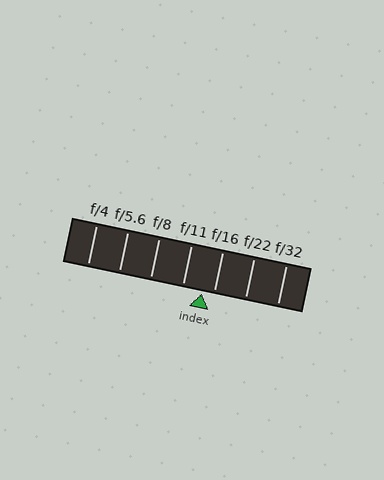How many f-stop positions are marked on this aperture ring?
There are 7 f-stop positions marked.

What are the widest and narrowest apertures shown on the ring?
The widest aperture shown is f/4 and the narrowest is f/32.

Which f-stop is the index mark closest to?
The index mark is closest to f/16.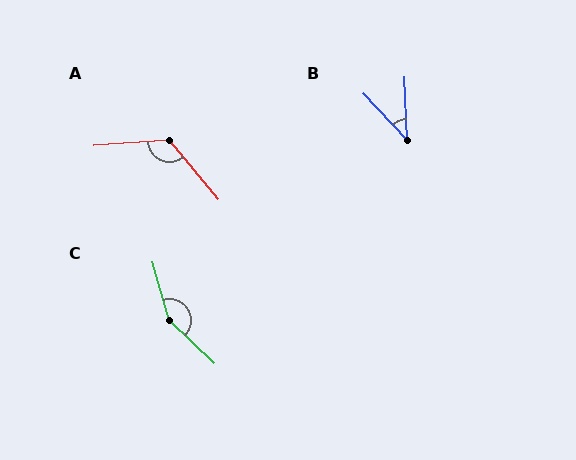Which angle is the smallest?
B, at approximately 41 degrees.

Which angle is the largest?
C, at approximately 149 degrees.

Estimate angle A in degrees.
Approximately 126 degrees.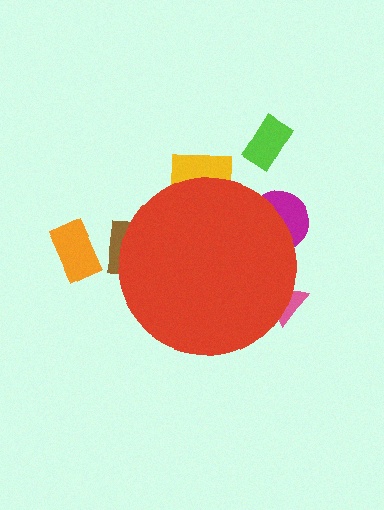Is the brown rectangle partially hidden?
Yes, the brown rectangle is partially hidden behind the red circle.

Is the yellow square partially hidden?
Yes, the yellow square is partially hidden behind the red circle.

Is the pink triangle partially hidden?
Yes, the pink triangle is partially hidden behind the red circle.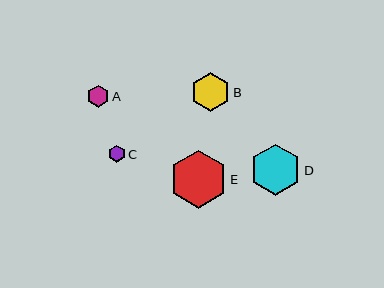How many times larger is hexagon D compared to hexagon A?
Hexagon D is approximately 2.3 times the size of hexagon A.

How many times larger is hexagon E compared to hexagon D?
Hexagon E is approximately 1.1 times the size of hexagon D.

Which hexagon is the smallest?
Hexagon C is the smallest with a size of approximately 17 pixels.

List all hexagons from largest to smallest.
From largest to smallest: E, D, B, A, C.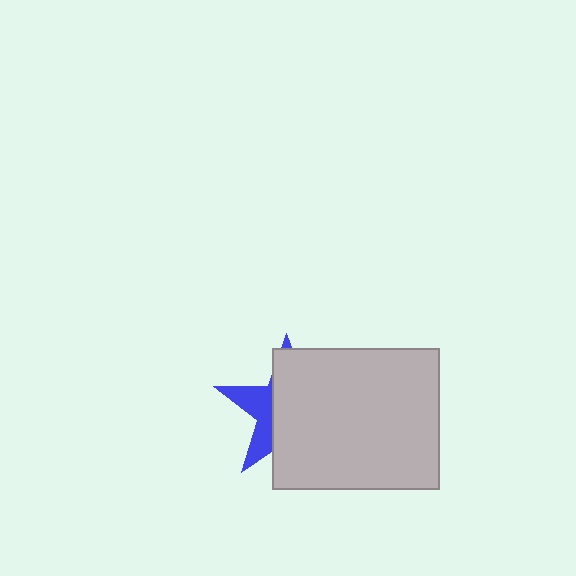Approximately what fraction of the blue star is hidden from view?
Roughly 69% of the blue star is hidden behind the light gray rectangle.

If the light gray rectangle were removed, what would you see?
You would see the complete blue star.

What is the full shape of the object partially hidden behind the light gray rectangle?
The partially hidden object is a blue star.